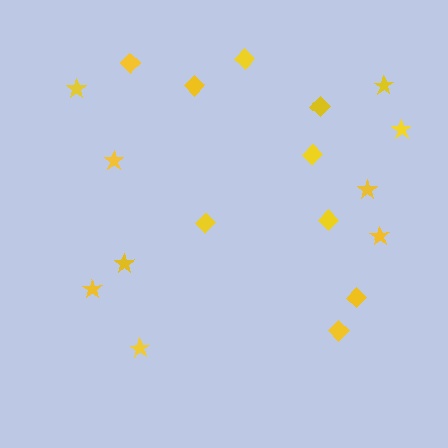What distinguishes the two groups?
There are 2 groups: one group of diamonds (9) and one group of stars (9).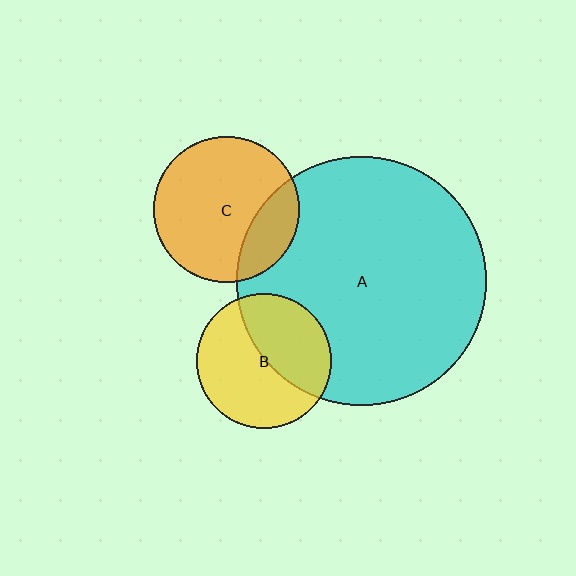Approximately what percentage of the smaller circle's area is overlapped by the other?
Approximately 45%.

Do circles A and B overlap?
Yes.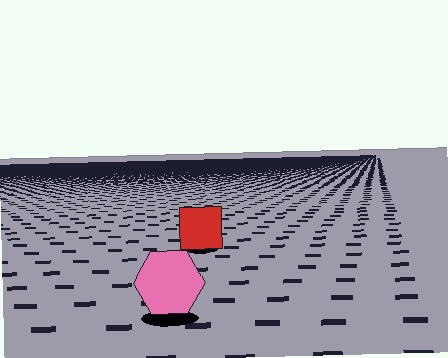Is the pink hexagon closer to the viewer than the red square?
Yes. The pink hexagon is closer — you can tell from the texture gradient: the ground texture is coarser near it.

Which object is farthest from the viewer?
The red square is farthest from the viewer. It appears smaller and the ground texture around it is denser.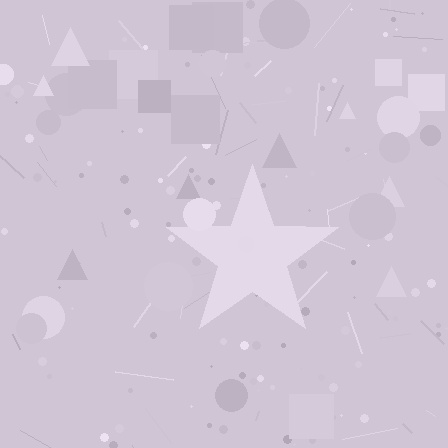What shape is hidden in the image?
A star is hidden in the image.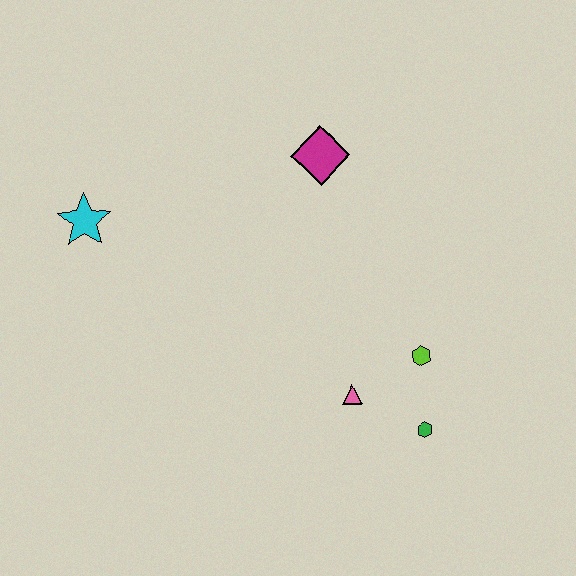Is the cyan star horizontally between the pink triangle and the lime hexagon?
No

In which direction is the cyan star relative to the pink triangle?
The cyan star is to the left of the pink triangle.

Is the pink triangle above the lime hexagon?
No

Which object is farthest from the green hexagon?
The cyan star is farthest from the green hexagon.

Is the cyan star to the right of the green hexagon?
No